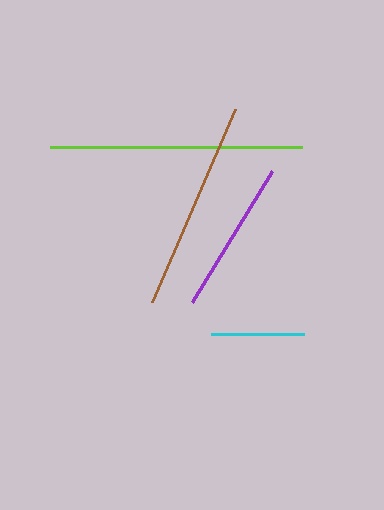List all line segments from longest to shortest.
From longest to shortest: lime, brown, purple, cyan.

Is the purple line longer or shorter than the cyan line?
The purple line is longer than the cyan line.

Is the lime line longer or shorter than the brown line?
The lime line is longer than the brown line.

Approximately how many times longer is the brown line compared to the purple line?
The brown line is approximately 1.4 times the length of the purple line.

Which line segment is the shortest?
The cyan line is the shortest at approximately 93 pixels.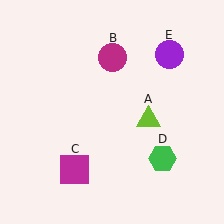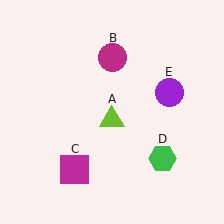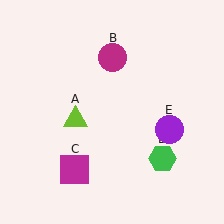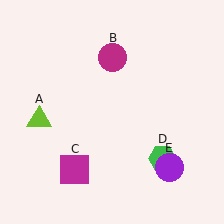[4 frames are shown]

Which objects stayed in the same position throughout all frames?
Magenta circle (object B) and magenta square (object C) and green hexagon (object D) remained stationary.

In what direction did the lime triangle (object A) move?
The lime triangle (object A) moved left.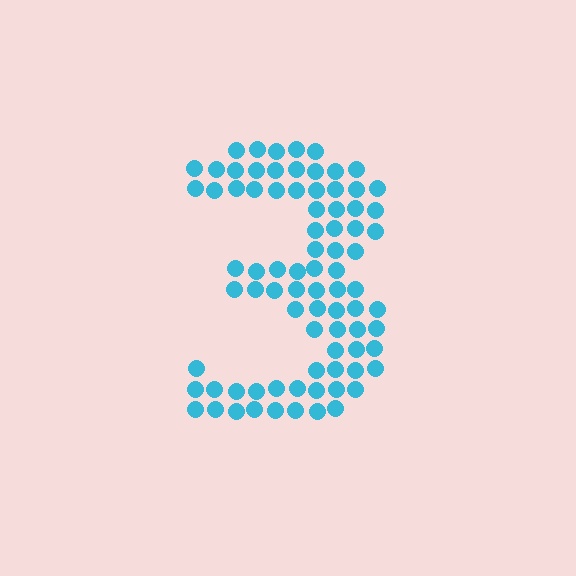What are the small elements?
The small elements are circles.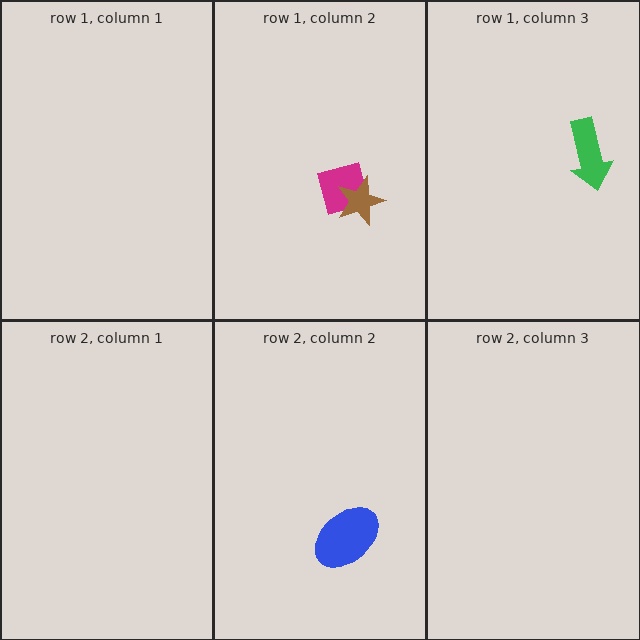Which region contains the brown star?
The row 1, column 2 region.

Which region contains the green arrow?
The row 1, column 3 region.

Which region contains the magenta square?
The row 1, column 2 region.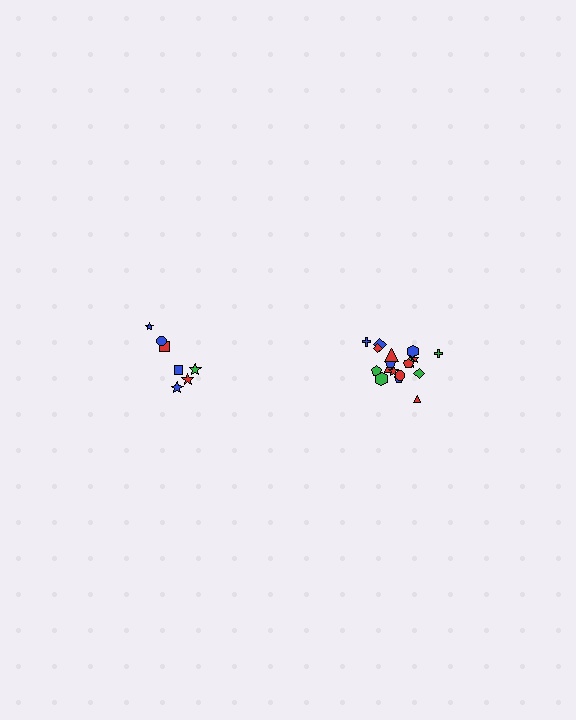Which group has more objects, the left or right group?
The right group.